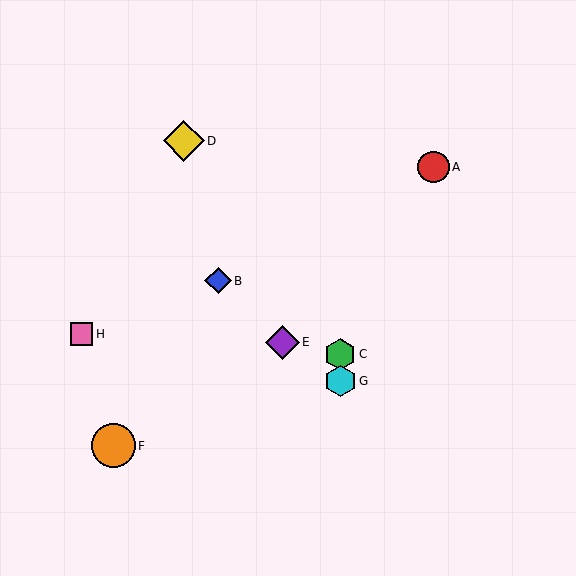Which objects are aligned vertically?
Objects C, G are aligned vertically.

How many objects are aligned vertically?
2 objects (C, G) are aligned vertically.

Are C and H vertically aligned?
No, C is at x≈340 and H is at x≈81.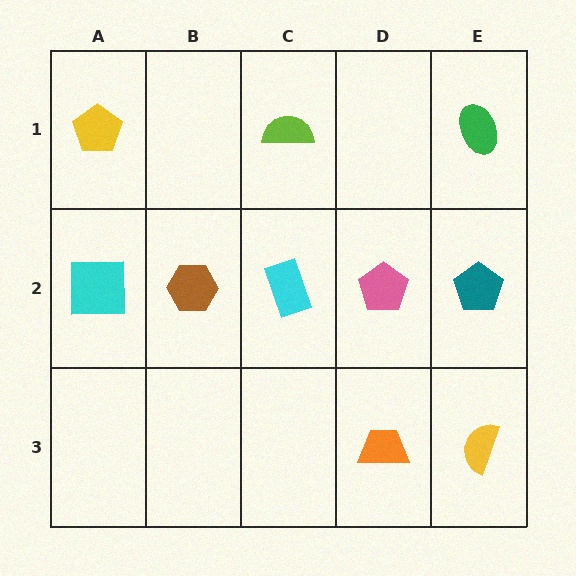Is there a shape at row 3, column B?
No, that cell is empty.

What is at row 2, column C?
A cyan rectangle.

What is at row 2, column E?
A teal pentagon.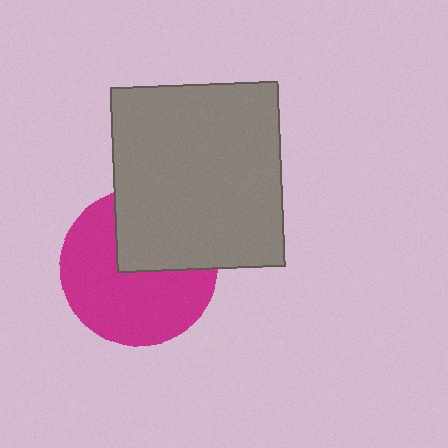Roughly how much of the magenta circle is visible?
About half of it is visible (roughly 64%).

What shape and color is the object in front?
The object in front is a gray rectangle.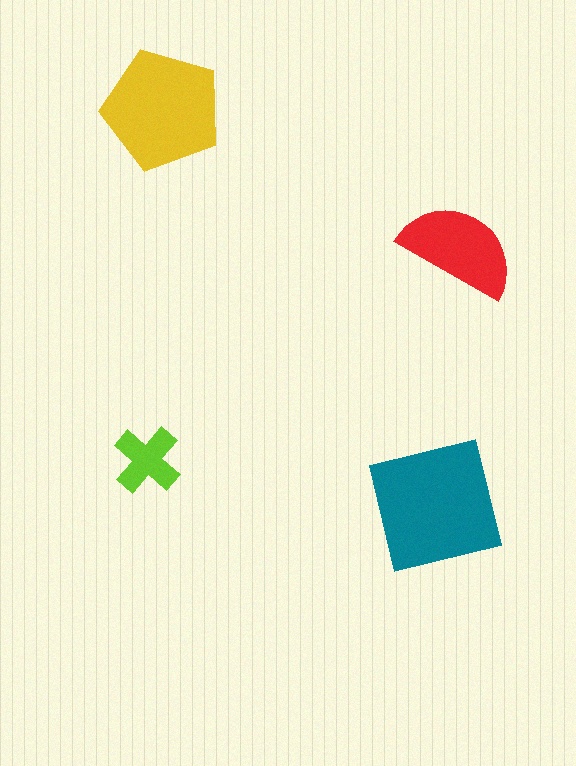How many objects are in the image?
There are 4 objects in the image.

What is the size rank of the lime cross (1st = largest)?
4th.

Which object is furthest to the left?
The lime cross is leftmost.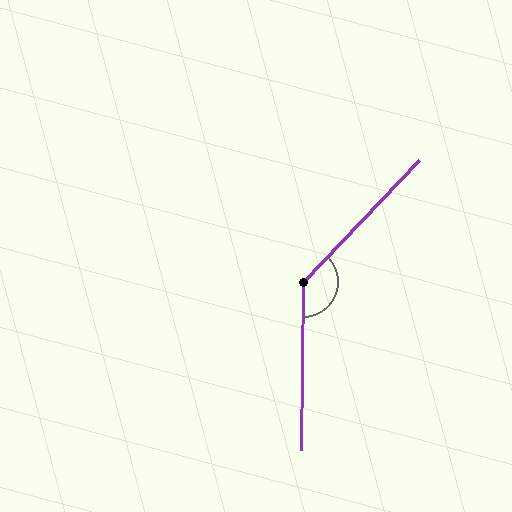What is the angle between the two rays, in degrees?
Approximately 137 degrees.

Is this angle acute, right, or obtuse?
It is obtuse.